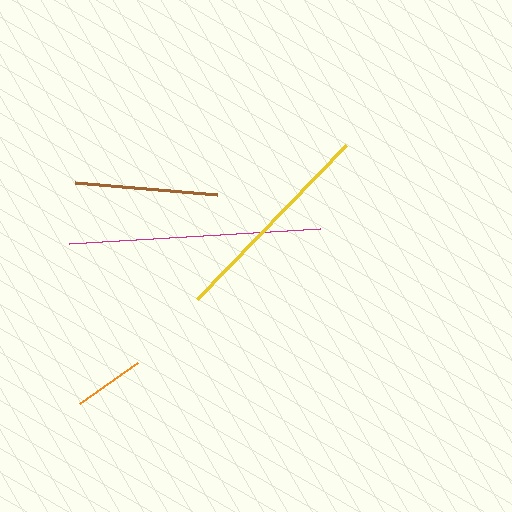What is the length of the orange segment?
The orange segment is approximately 71 pixels long.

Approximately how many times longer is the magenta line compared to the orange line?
The magenta line is approximately 3.5 times the length of the orange line.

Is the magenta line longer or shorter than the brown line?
The magenta line is longer than the brown line.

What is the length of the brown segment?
The brown segment is approximately 143 pixels long.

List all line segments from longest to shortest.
From longest to shortest: magenta, yellow, brown, orange.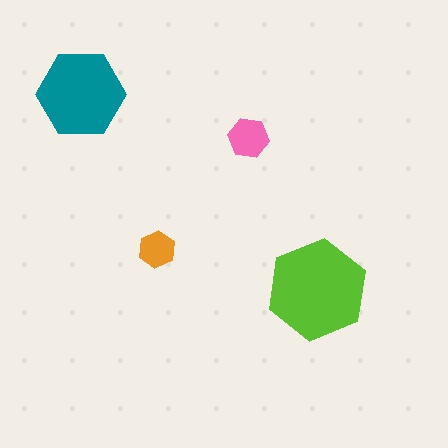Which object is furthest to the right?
The lime hexagon is rightmost.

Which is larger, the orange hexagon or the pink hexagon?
The pink one.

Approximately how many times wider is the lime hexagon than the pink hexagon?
About 2.5 times wider.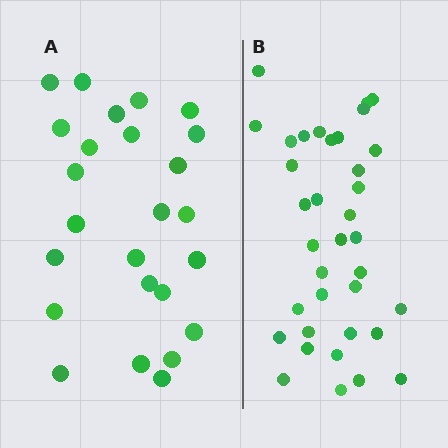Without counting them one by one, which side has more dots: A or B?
Region B (the right region) has more dots.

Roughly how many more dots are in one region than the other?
Region B has roughly 12 or so more dots than region A.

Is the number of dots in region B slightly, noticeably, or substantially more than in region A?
Region B has noticeably more, but not dramatically so. The ratio is roughly 1.4 to 1.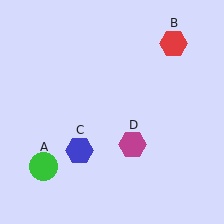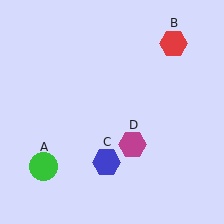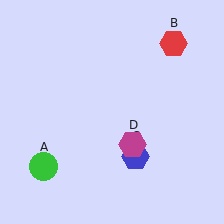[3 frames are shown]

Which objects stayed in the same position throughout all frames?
Green circle (object A) and red hexagon (object B) and magenta hexagon (object D) remained stationary.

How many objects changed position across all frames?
1 object changed position: blue hexagon (object C).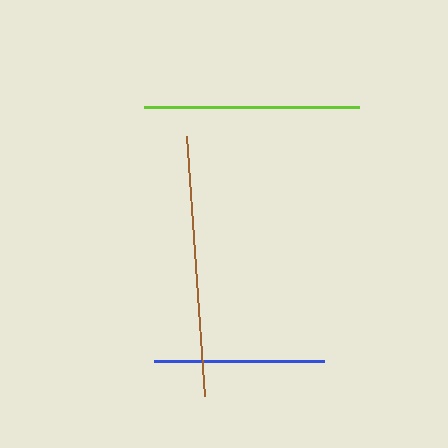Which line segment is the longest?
The brown line is the longest at approximately 262 pixels.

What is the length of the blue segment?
The blue segment is approximately 171 pixels long.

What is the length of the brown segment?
The brown segment is approximately 262 pixels long.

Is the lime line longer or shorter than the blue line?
The lime line is longer than the blue line.